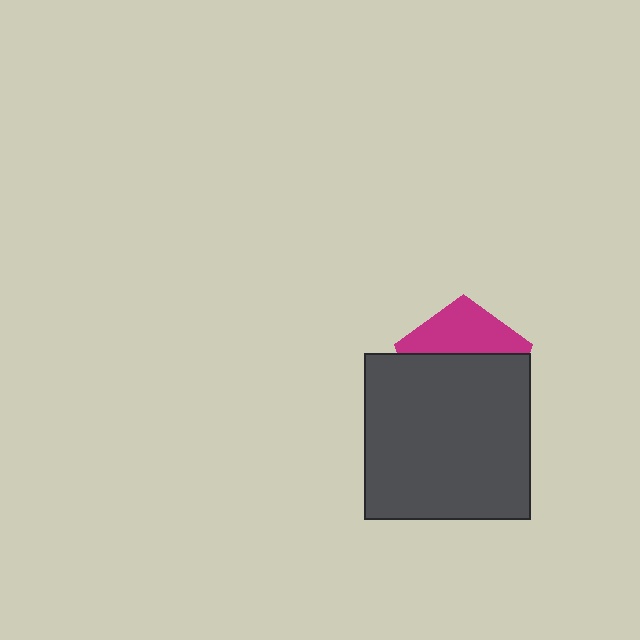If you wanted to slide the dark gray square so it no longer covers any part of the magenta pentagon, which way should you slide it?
Slide it down — that is the most direct way to separate the two shapes.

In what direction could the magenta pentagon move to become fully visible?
The magenta pentagon could move up. That would shift it out from behind the dark gray square entirely.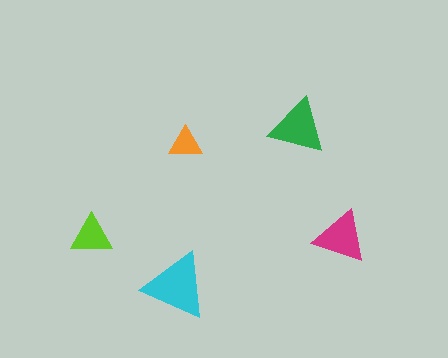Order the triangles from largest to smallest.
the cyan one, the green one, the magenta one, the lime one, the orange one.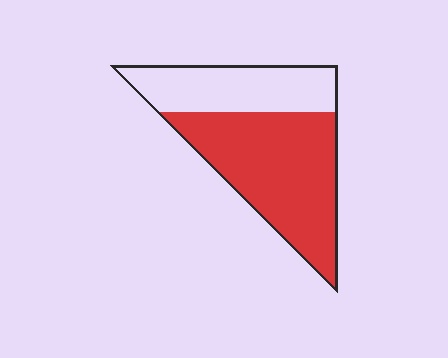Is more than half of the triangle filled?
Yes.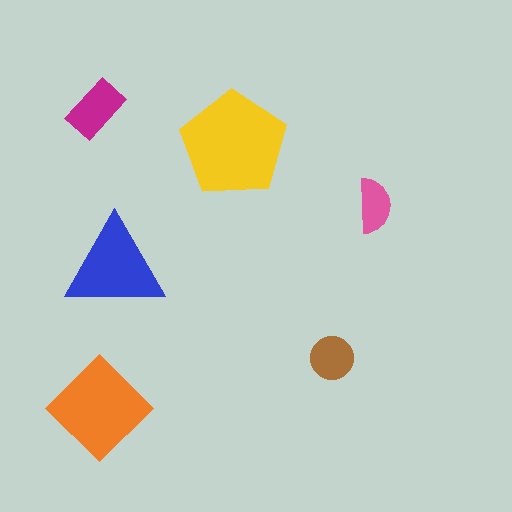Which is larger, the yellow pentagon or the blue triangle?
The yellow pentagon.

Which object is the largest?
The yellow pentagon.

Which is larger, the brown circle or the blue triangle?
The blue triangle.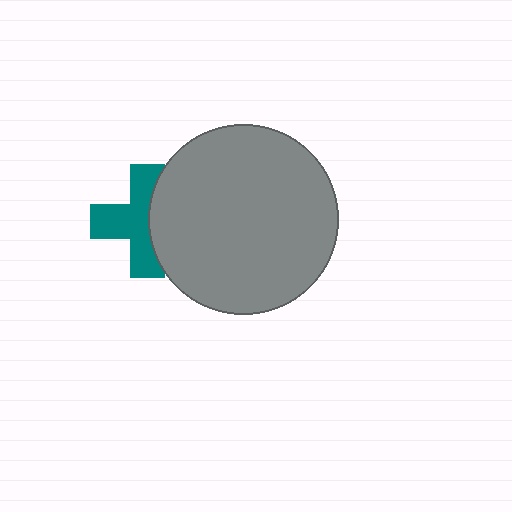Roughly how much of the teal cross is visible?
About half of it is visible (roughly 60%).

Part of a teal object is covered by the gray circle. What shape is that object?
It is a cross.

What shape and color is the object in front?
The object in front is a gray circle.